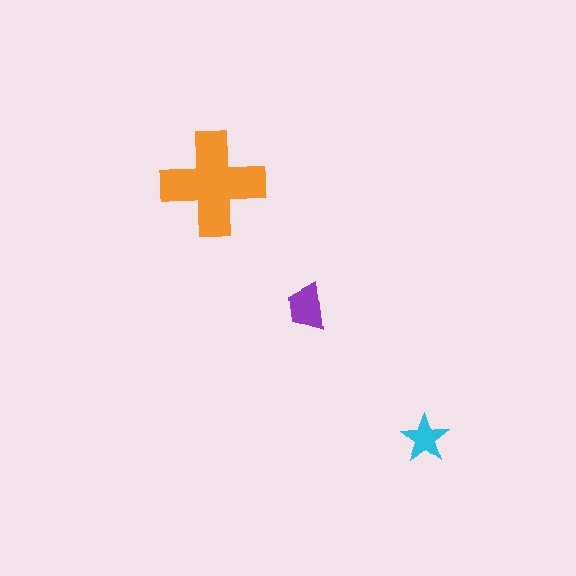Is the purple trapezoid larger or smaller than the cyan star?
Larger.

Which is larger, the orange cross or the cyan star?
The orange cross.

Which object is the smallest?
The cyan star.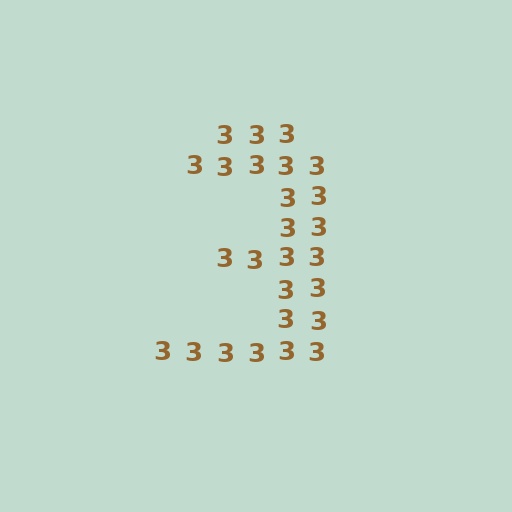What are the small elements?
The small elements are digit 3's.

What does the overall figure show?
The overall figure shows the digit 3.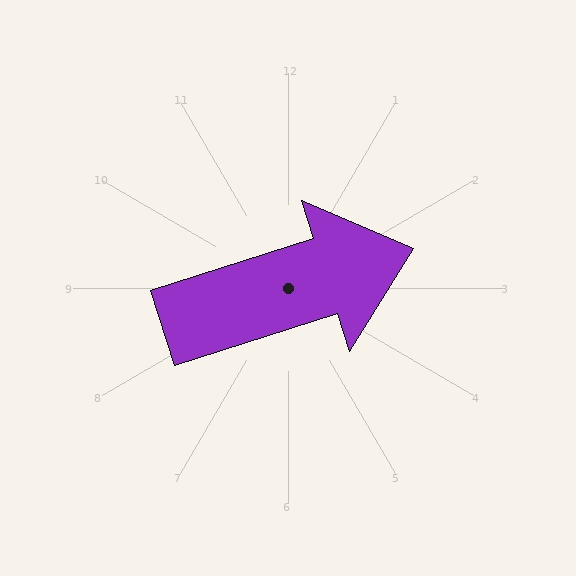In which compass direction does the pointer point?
East.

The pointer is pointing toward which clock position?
Roughly 2 o'clock.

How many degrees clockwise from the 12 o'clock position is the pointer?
Approximately 72 degrees.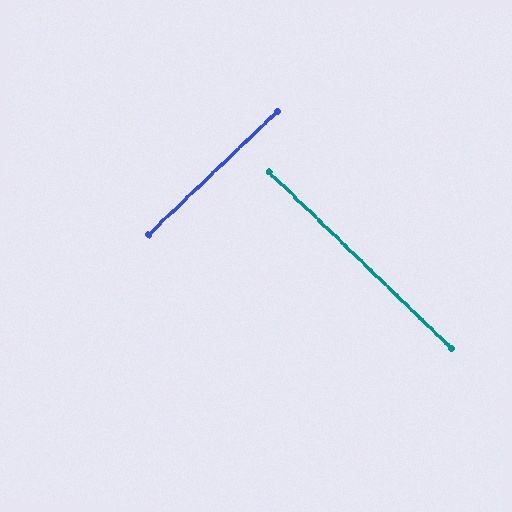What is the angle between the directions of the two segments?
Approximately 88 degrees.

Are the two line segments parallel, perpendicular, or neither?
Perpendicular — they meet at approximately 88°.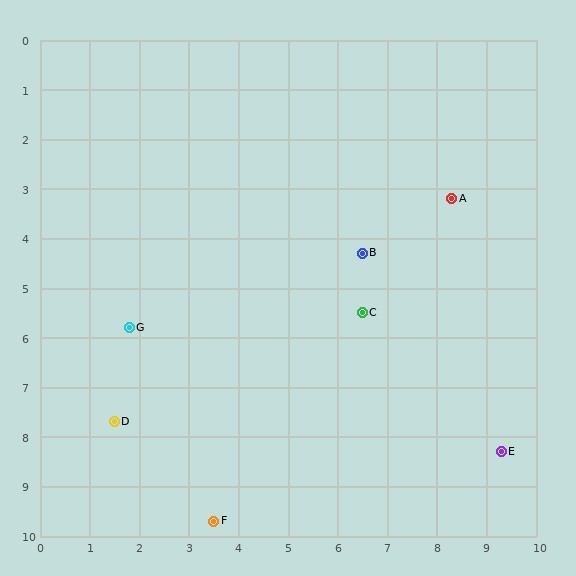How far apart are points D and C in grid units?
Points D and C are about 5.5 grid units apart.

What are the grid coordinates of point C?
Point C is at approximately (6.5, 5.5).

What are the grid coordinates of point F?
Point F is at approximately (3.5, 9.7).